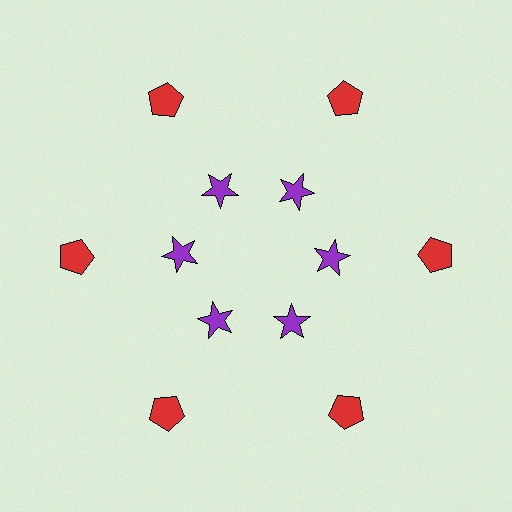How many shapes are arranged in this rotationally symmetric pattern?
There are 12 shapes, arranged in 6 groups of 2.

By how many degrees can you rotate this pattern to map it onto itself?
The pattern maps onto itself every 60 degrees of rotation.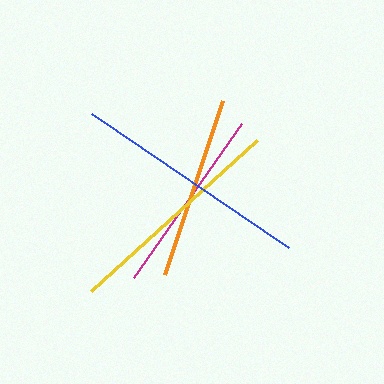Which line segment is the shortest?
The orange line is the shortest at approximately 183 pixels.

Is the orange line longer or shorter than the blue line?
The blue line is longer than the orange line.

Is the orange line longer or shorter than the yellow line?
The yellow line is longer than the orange line.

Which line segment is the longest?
The blue line is the longest at approximately 238 pixels.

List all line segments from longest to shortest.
From longest to shortest: blue, yellow, magenta, orange.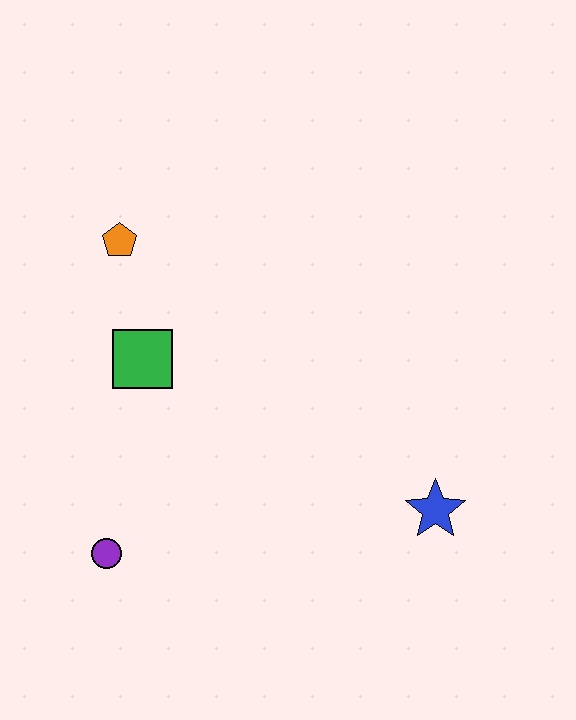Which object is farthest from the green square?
The blue star is farthest from the green square.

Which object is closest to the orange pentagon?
The green square is closest to the orange pentagon.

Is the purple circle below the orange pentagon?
Yes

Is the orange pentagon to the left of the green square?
Yes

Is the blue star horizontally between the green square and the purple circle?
No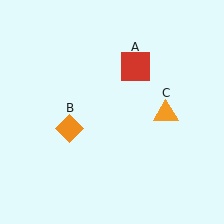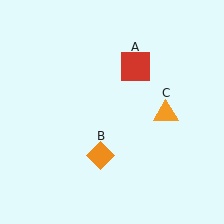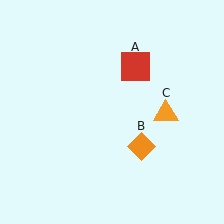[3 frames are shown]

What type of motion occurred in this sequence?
The orange diamond (object B) rotated counterclockwise around the center of the scene.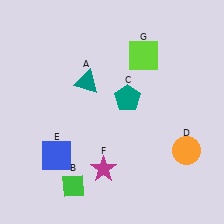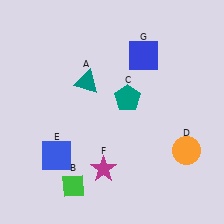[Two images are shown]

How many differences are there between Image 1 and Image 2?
There is 1 difference between the two images.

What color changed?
The square (G) changed from lime in Image 1 to blue in Image 2.